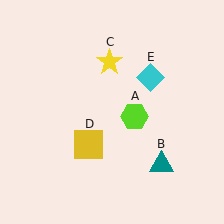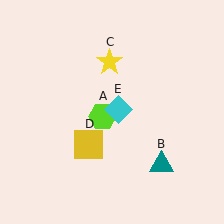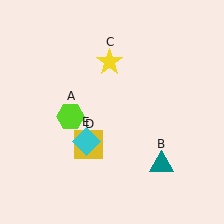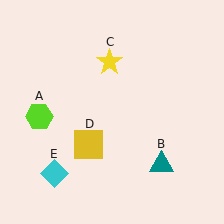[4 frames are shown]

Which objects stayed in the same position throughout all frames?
Teal triangle (object B) and yellow star (object C) and yellow square (object D) remained stationary.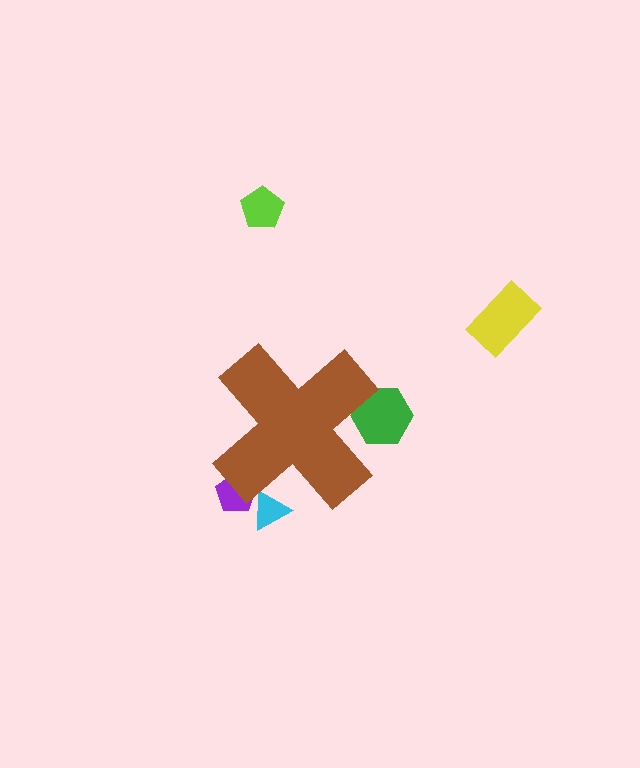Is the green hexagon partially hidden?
Yes, the green hexagon is partially hidden behind the brown cross.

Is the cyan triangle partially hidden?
Yes, the cyan triangle is partially hidden behind the brown cross.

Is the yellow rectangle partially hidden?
No, the yellow rectangle is fully visible.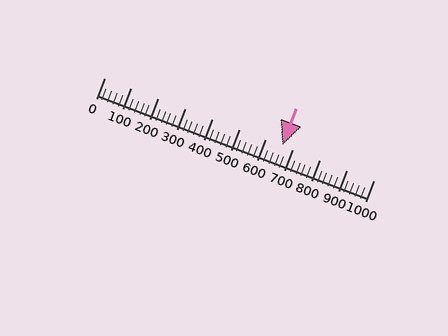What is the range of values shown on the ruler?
The ruler shows values from 0 to 1000.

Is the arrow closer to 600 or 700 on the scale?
The arrow is closer to 700.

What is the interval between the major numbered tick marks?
The major tick marks are spaced 100 units apart.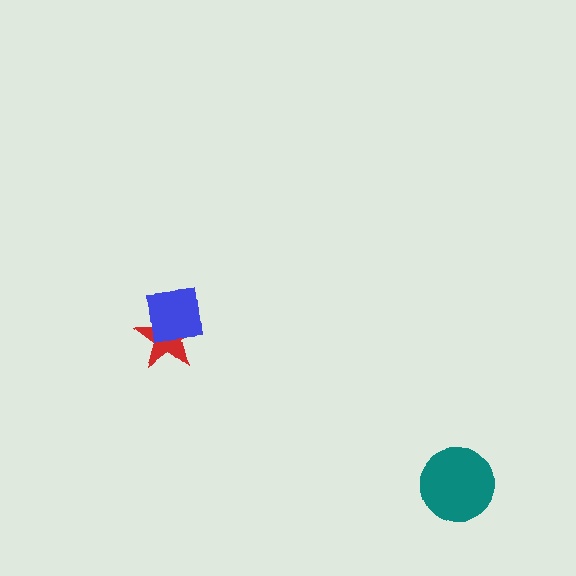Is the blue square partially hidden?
No, no other shape covers it.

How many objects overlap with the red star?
1 object overlaps with the red star.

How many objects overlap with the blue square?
1 object overlaps with the blue square.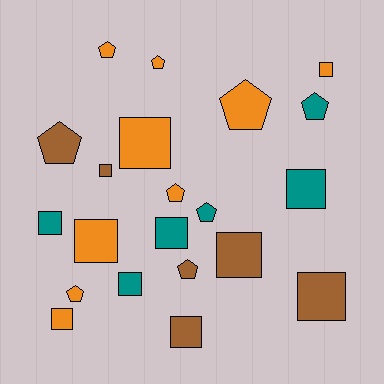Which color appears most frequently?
Orange, with 9 objects.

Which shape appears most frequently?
Square, with 12 objects.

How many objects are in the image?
There are 21 objects.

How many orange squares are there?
There are 4 orange squares.